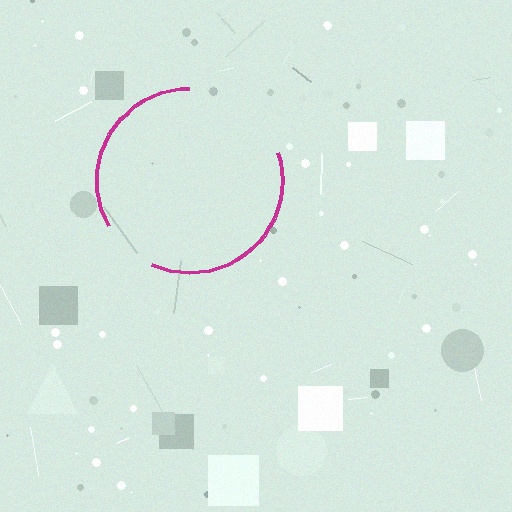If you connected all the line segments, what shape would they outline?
They would outline a circle.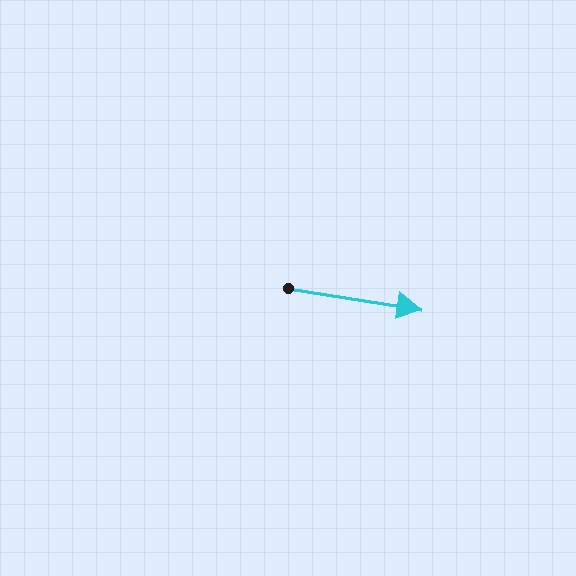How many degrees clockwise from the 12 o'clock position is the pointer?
Approximately 99 degrees.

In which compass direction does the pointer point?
East.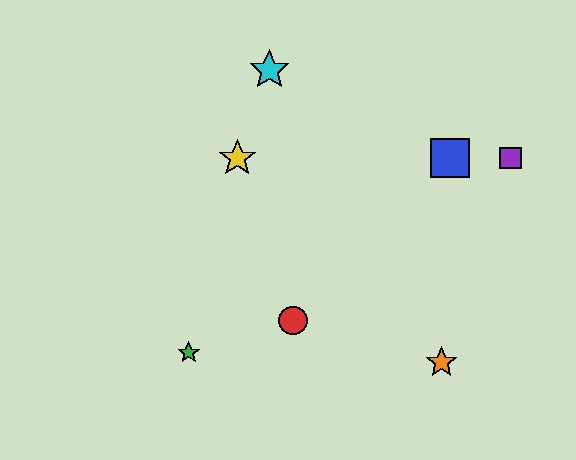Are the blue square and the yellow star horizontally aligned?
Yes, both are at y≈158.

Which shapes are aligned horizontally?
The blue square, the yellow star, the purple square are aligned horizontally.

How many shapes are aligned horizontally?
3 shapes (the blue square, the yellow star, the purple square) are aligned horizontally.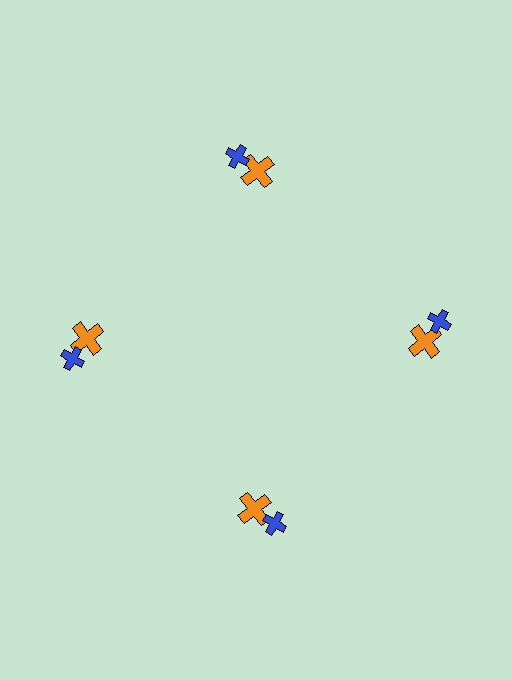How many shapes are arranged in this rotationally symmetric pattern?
There are 8 shapes, arranged in 4 groups of 2.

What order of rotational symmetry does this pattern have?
This pattern has 4-fold rotational symmetry.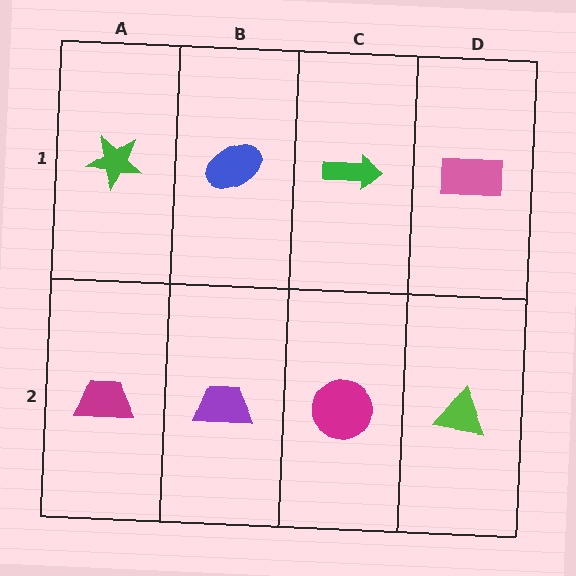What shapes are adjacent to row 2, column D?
A pink rectangle (row 1, column D), a magenta circle (row 2, column C).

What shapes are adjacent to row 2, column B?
A blue ellipse (row 1, column B), a magenta trapezoid (row 2, column A), a magenta circle (row 2, column C).